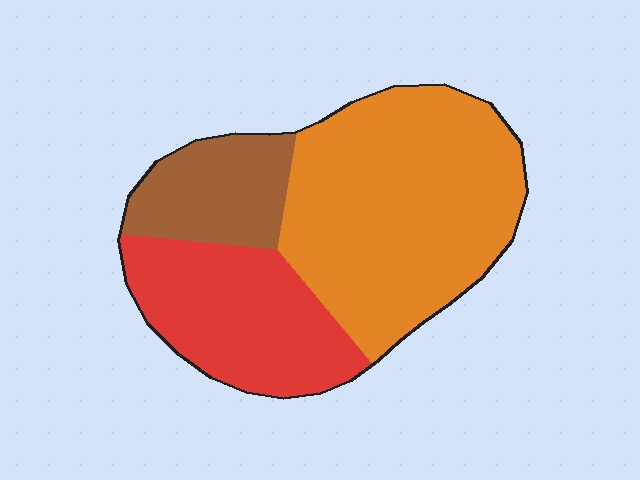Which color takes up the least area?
Brown, at roughly 15%.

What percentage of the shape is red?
Red takes up between a sixth and a third of the shape.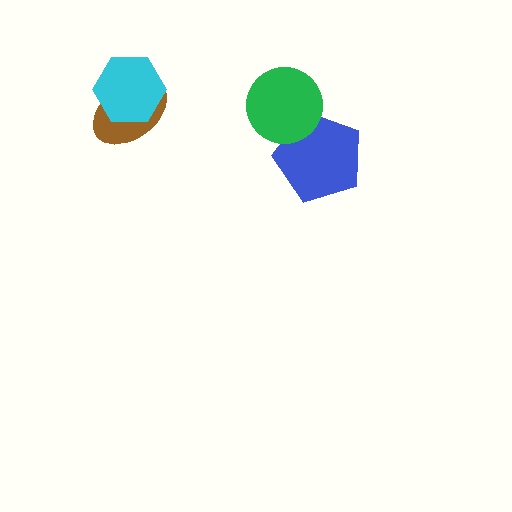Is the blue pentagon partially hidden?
Yes, it is partially covered by another shape.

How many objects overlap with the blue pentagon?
1 object overlaps with the blue pentagon.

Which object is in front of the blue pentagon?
The green circle is in front of the blue pentagon.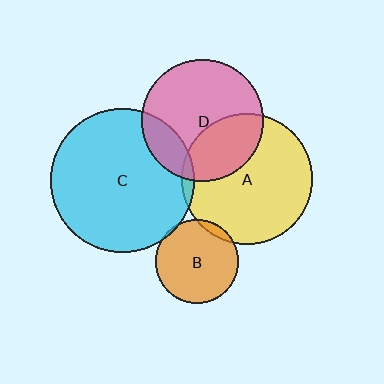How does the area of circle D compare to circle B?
Approximately 2.1 times.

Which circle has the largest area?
Circle C (cyan).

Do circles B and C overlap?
Yes.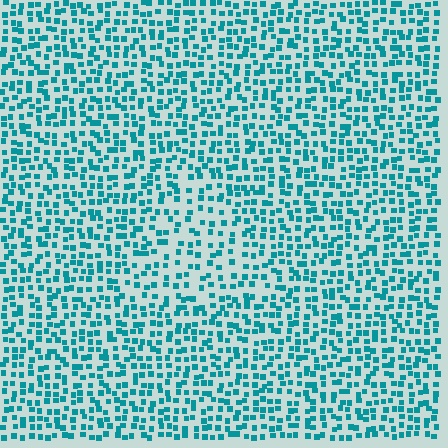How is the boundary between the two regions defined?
The boundary is defined by a change in element density (approximately 1.6x ratio). All elements are the same color, size, and shape.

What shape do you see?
I see a triangle.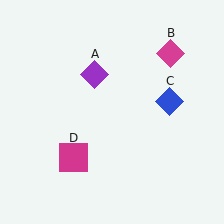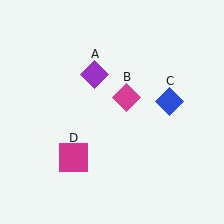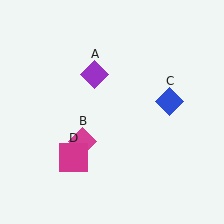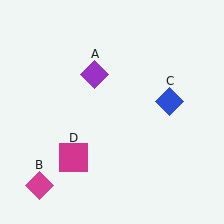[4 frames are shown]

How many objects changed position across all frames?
1 object changed position: magenta diamond (object B).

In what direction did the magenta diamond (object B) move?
The magenta diamond (object B) moved down and to the left.